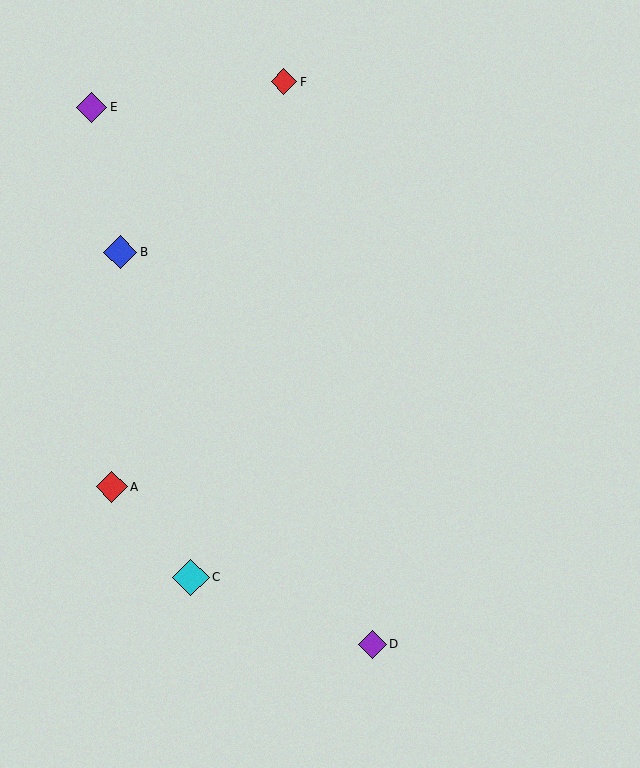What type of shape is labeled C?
Shape C is a cyan diamond.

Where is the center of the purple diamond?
The center of the purple diamond is at (92, 107).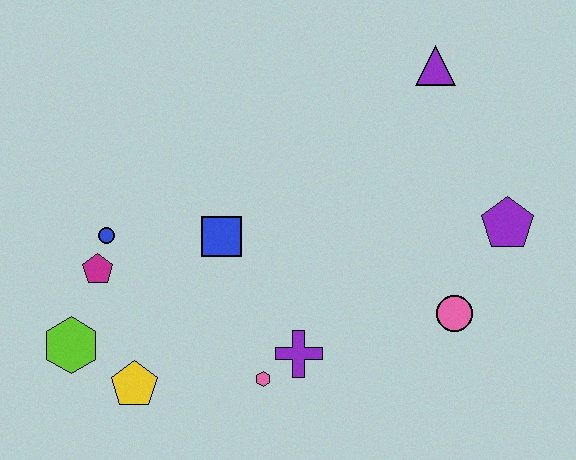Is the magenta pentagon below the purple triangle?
Yes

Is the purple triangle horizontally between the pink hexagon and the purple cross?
No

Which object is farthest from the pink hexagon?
The purple triangle is farthest from the pink hexagon.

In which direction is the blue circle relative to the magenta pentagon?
The blue circle is above the magenta pentagon.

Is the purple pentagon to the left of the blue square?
No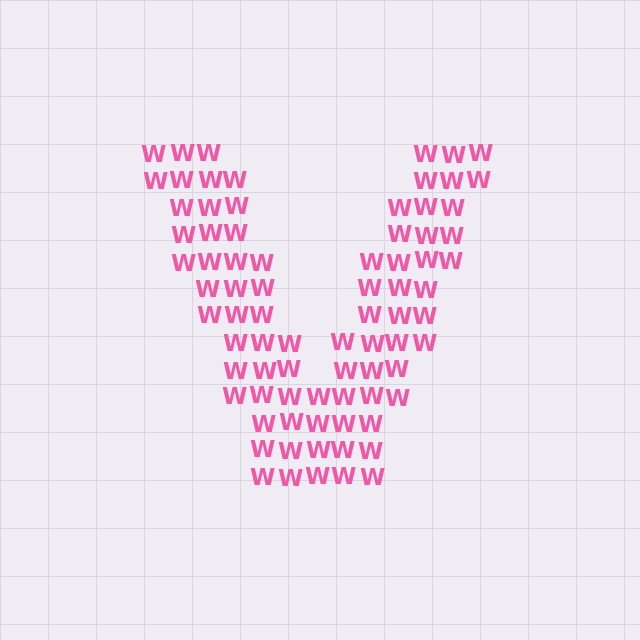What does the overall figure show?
The overall figure shows the letter V.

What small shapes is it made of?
It is made of small letter W's.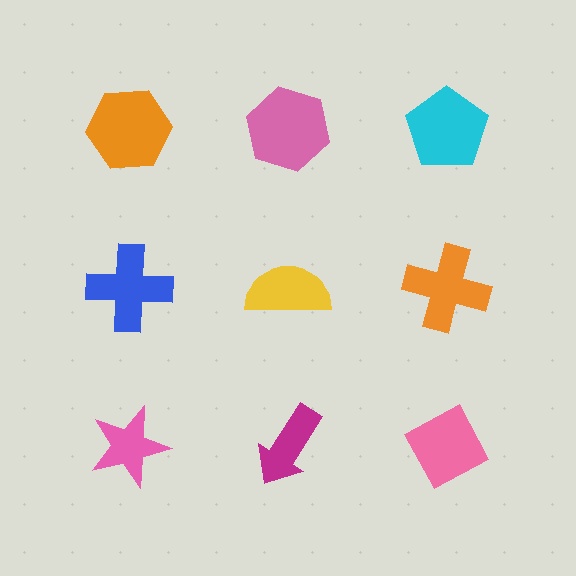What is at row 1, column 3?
A cyan pentagon.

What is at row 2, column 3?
An orange cross.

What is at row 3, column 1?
A pink star.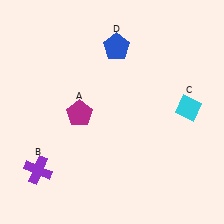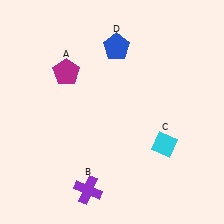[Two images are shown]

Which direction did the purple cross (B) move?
The purple cross (B) moved right.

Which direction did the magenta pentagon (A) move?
The magenta pentagon (A) moved up.